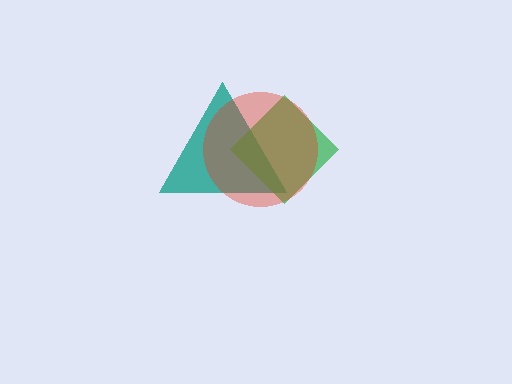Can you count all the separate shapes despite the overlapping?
Yes, there are 3 separate shapes.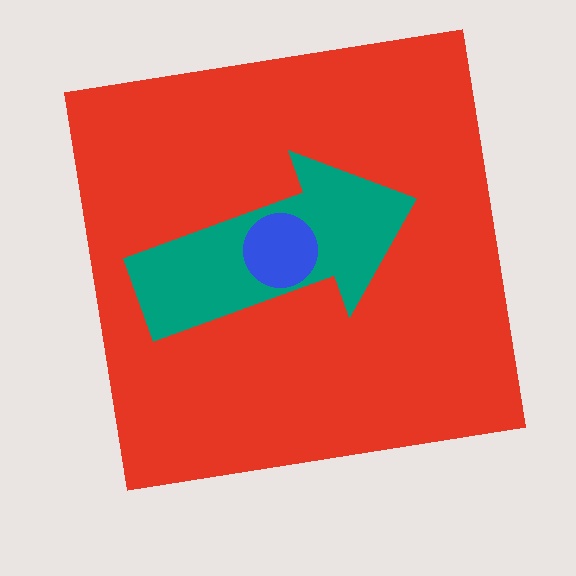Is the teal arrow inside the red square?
Yes.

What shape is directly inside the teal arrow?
The blue circle.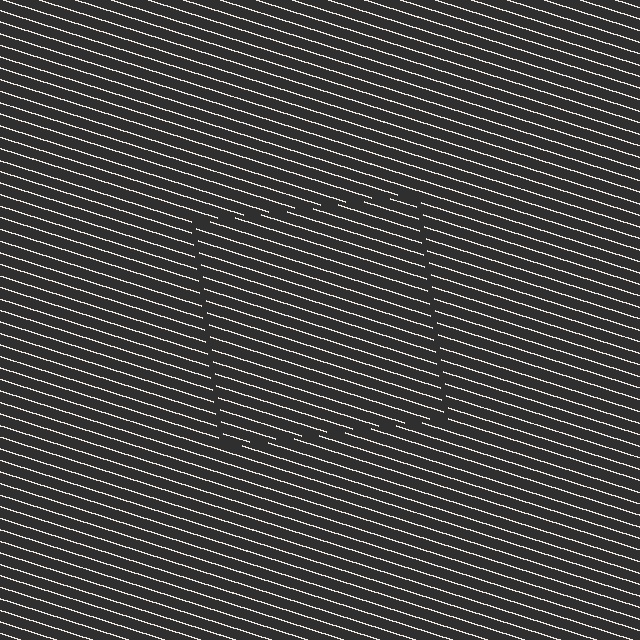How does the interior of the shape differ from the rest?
The interior of the shape contains the same grating, shifted by half a period — the contour is defined by the phase discontinuity where line-ends from the inner and outer gratings abut.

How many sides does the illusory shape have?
4 sides — the line-ends trace a square.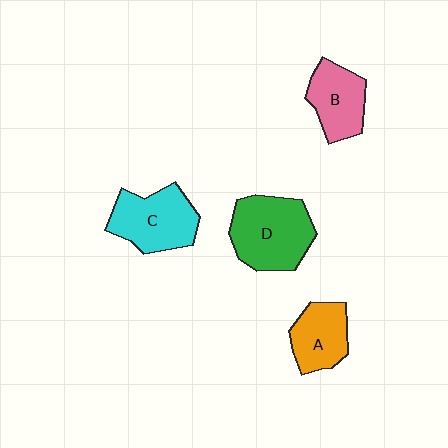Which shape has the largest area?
Shape D (green).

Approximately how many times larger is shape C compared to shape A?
Approximately 1.3 times.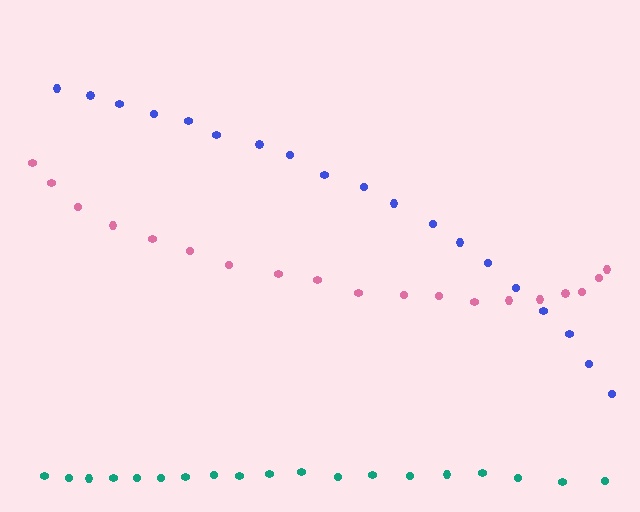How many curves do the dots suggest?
There are 3 distinct paths.